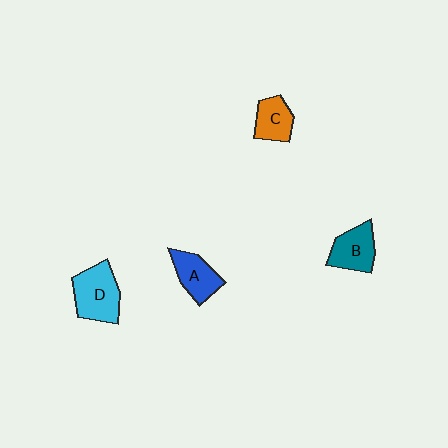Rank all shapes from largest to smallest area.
From largest to smallest: D (cyan), B (teal), A (blue), C (orange).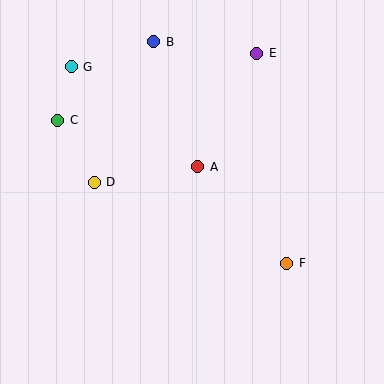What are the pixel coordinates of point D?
Point D is at (94, 182).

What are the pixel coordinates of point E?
Point E is at (257, 53).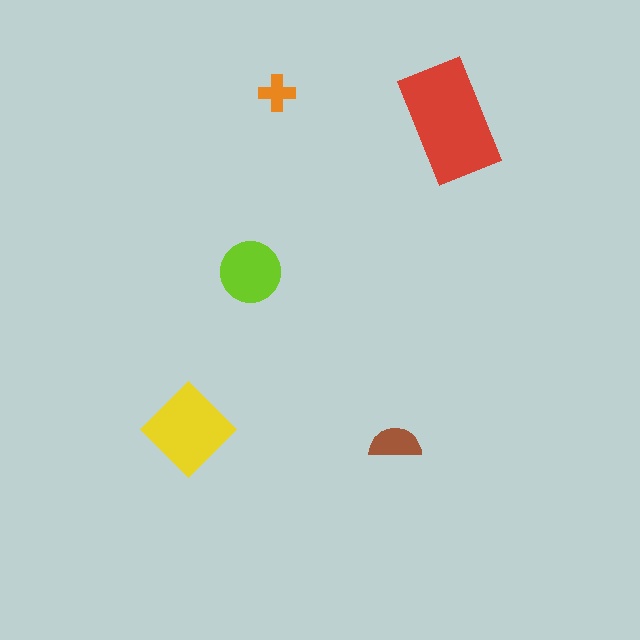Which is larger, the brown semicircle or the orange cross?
The brown semicircle.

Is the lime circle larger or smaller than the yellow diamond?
Smaller.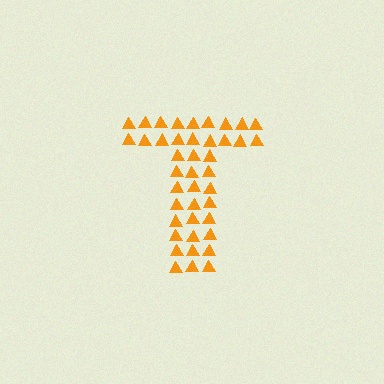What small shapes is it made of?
It is made of small triangles.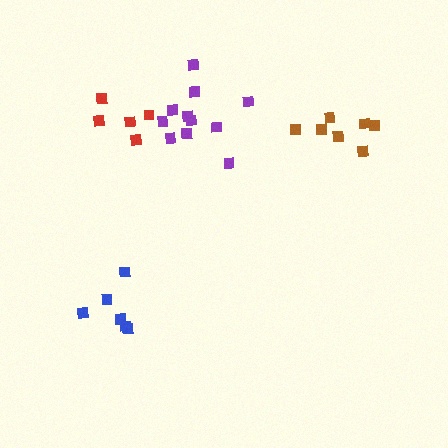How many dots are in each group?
Group 1: 11 dots, Group 2: 5 dots, Group 3: 6 dots, Group 4: 7 dots (29 total).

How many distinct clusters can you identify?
There are 4 distinct clusters.